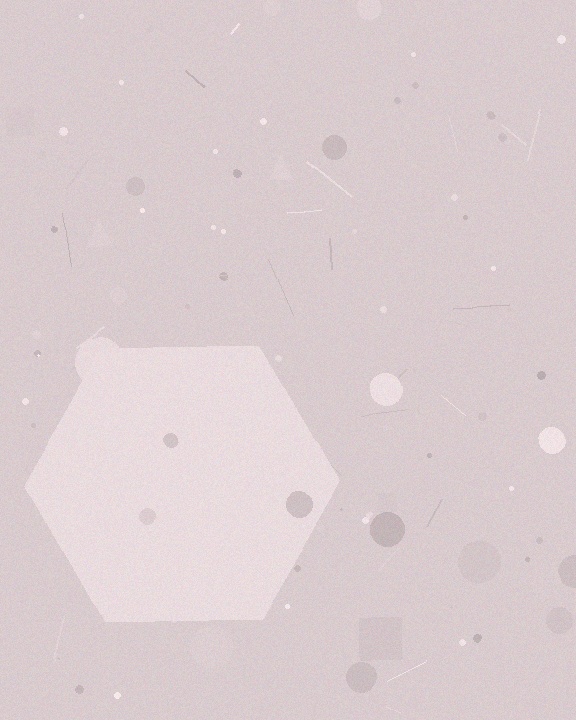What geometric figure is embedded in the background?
A hexagon is embedded in the background.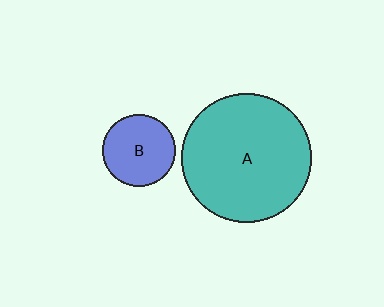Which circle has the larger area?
Circle A (teal).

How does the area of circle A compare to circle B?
Approximately 3.2 times.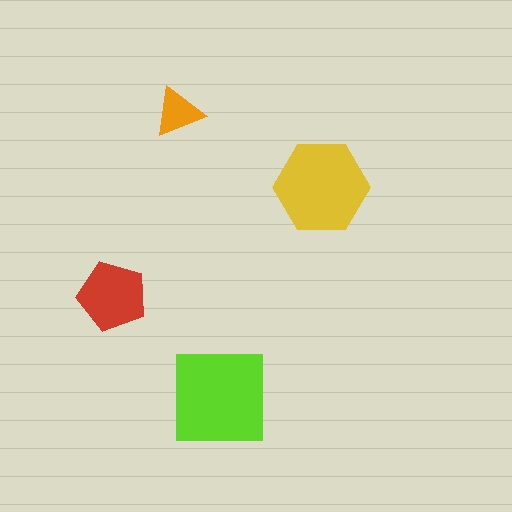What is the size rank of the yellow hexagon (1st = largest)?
2nd.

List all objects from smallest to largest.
The orange triangle, the red pentagon, the yellow hexagon, the lime square.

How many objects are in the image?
There are 4 objects in the image.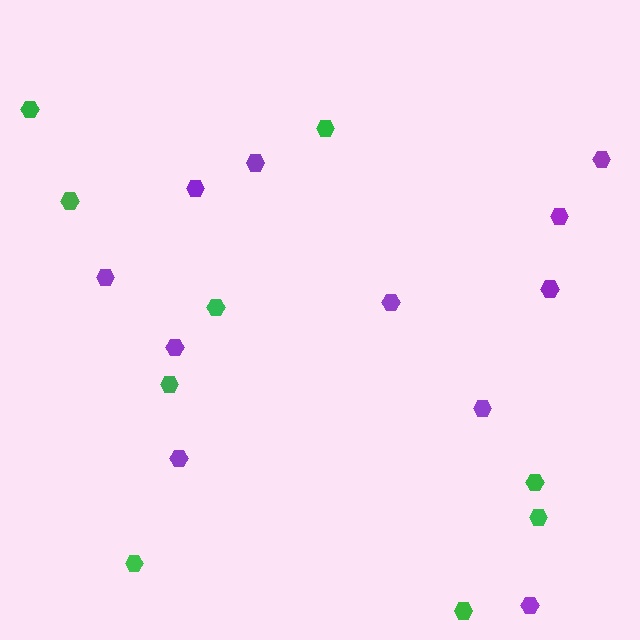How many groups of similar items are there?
There are 2 groups: one group of purple hexagons (11) and one group of green hexagons (9).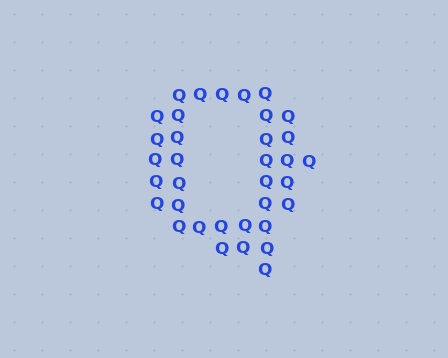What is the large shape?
The large shape is the letter Q.